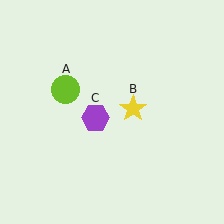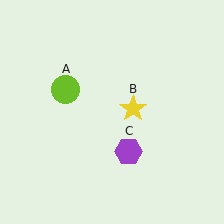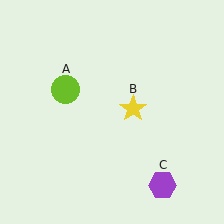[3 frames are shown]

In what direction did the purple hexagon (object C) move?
The purple hexagon (object C) moved down and to the right.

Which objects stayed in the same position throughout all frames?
Lime circle (object A) and yellow star (object B) remained stationary.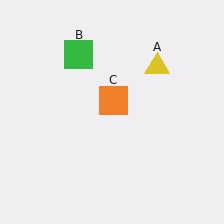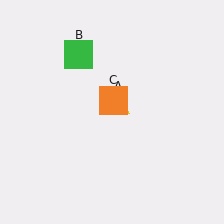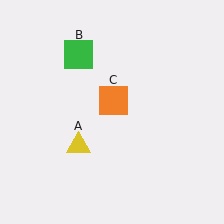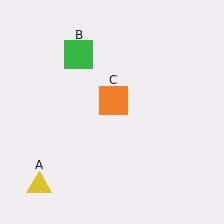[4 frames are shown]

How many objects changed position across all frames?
1 object changed position: yellow triangle (object A).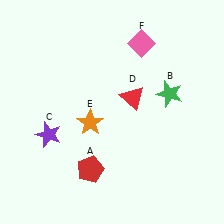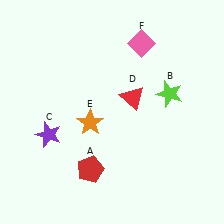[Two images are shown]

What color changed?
The star (B) changed from green in Image 1 to lime in Image 2.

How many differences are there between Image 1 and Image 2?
There is 1 difference between the two images.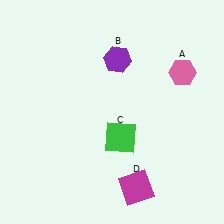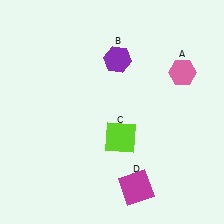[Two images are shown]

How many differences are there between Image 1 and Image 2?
There is 1 difference between the two images.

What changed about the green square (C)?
In Image 1, C is green. In Image 2, it changed to lime.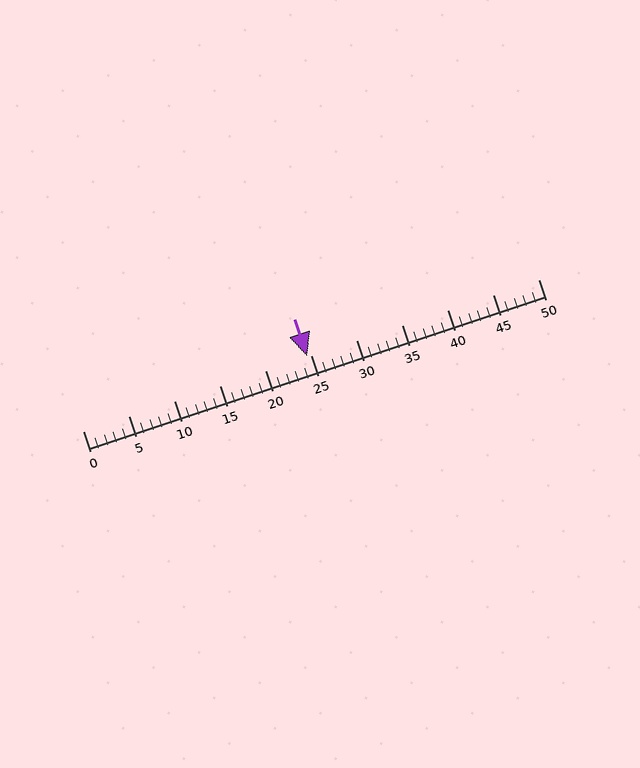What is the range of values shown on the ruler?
The ruler shows values from 0 to 50.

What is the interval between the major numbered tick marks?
The major tick marks are spaced 5 units apart.